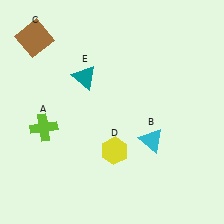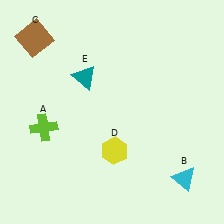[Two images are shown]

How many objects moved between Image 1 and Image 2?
1 object moved between the two images.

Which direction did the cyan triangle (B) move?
The cyan triangle (B) moved down.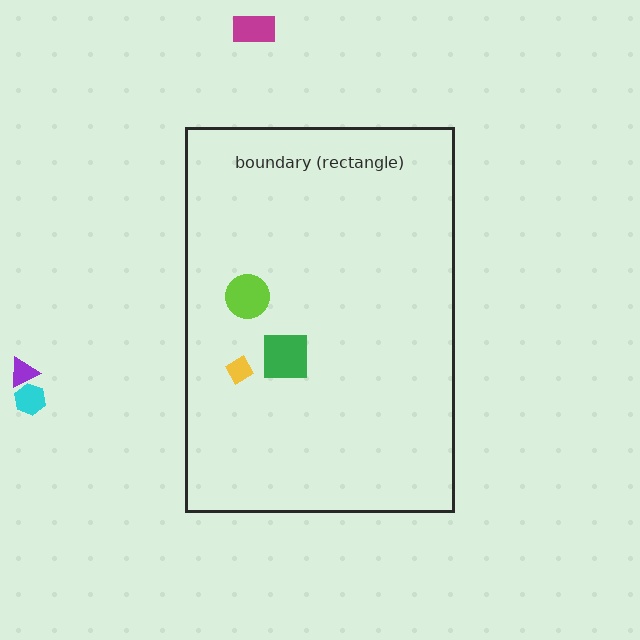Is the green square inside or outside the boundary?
Inside.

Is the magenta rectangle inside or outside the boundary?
Outside.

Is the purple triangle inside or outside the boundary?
Outside.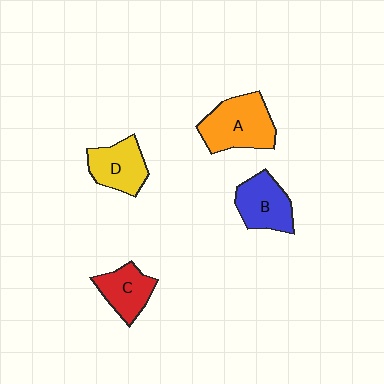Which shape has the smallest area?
Shape C (red).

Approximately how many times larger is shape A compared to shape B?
Approximately 1.3 times.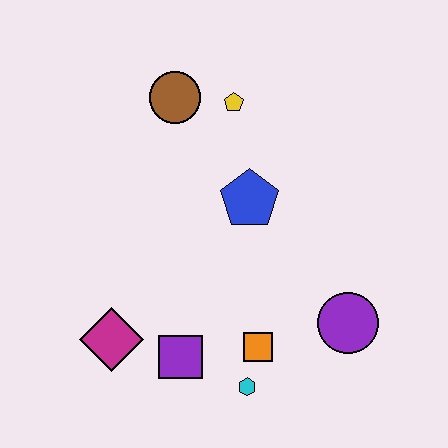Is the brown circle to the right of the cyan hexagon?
No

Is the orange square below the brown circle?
Yes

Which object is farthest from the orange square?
The brown circle is farthest from the orange square.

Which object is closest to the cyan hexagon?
The orange square is closest to the cyan hexagon.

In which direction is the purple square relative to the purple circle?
The purple square is to the left of the purple circle.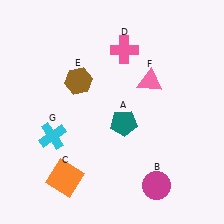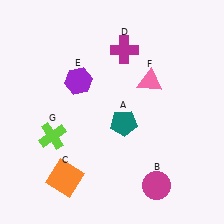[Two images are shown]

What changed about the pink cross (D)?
In Image 1, D is pink. In Image 2, it changed to magenta.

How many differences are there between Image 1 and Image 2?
There are 3 differences between the two images.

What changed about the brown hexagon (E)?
In Image 1, E is brown. In Image 2, it changed to purple.